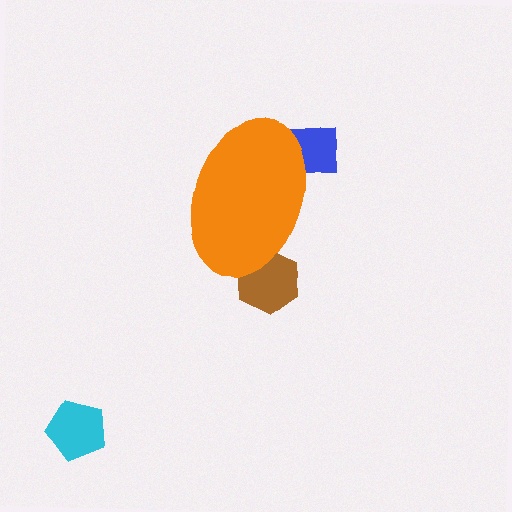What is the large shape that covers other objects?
An orange ellipse.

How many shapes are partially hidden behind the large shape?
2 shapes are partially hidden.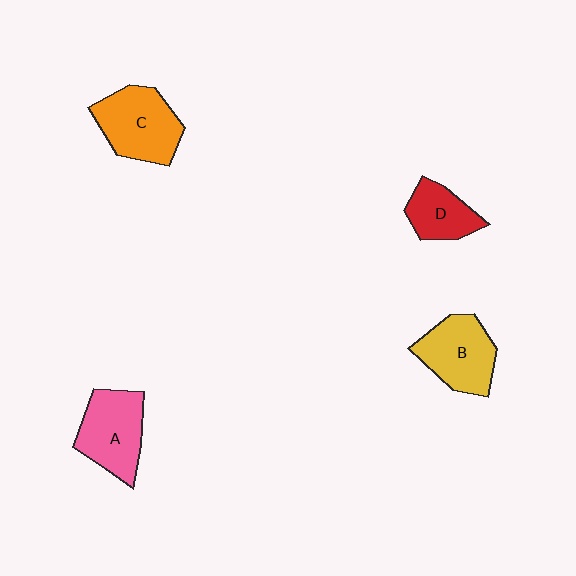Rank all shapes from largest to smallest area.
From largest to smallest: C (orange), A (pink), B (yellow), D (red).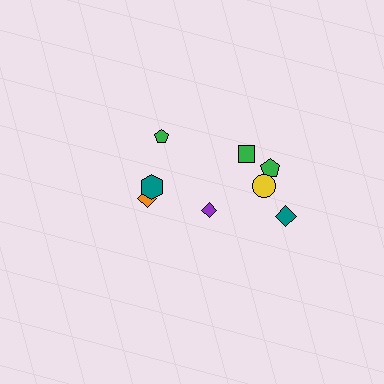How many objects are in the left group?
There are 3 objects.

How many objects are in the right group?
There are 5 objects.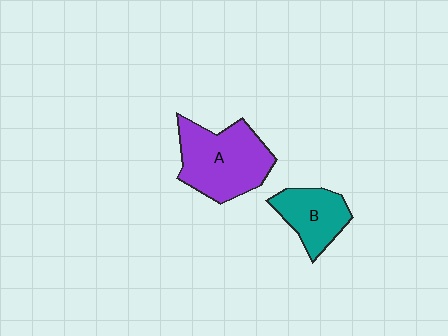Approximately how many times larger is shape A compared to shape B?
Approximately 1.6 times.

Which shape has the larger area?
Shape A (purple).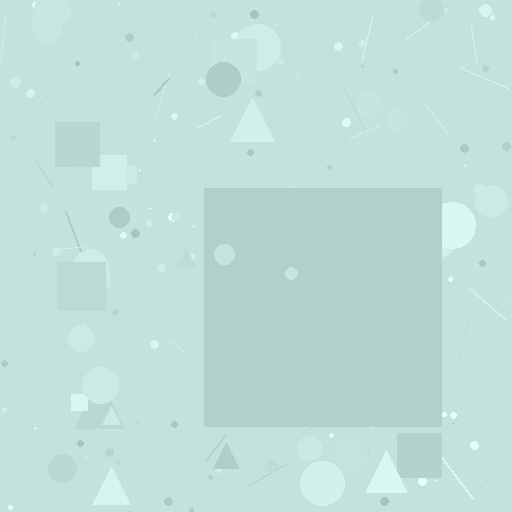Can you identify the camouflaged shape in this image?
The camouflaged shape is a square.